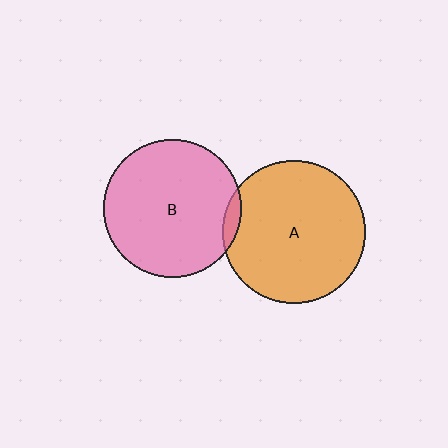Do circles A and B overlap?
Yes.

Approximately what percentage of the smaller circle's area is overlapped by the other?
Approximately 5%.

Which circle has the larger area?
Circle A (orange).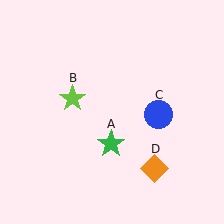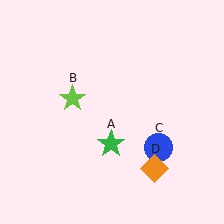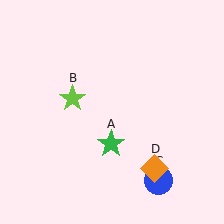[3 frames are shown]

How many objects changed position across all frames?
1 object changed position: blue circle (object C).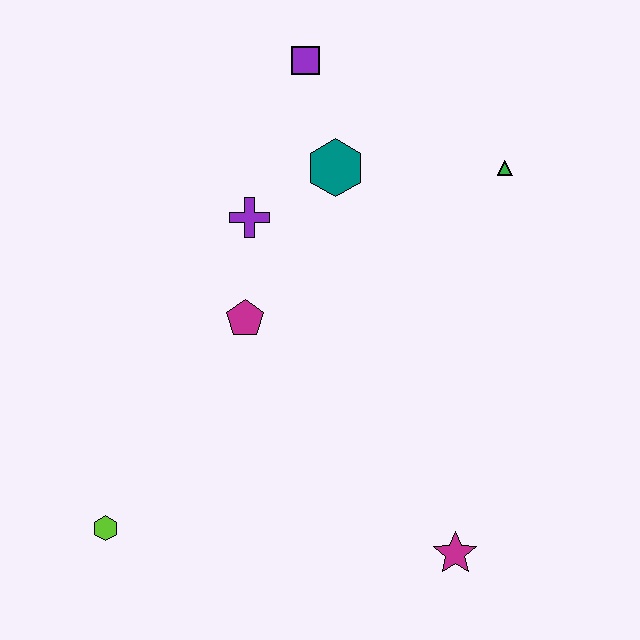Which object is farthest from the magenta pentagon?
The magenta star is farthest from the magenta pentagon.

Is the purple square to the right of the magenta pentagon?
Yes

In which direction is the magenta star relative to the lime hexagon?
The magenta star is to the right of the lime hexagon.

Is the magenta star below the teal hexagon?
Yes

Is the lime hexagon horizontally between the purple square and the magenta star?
No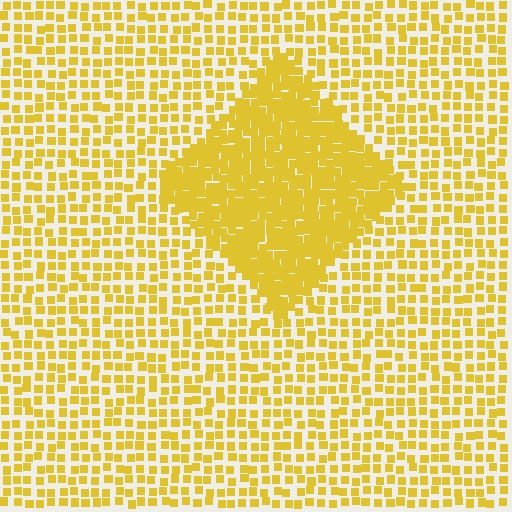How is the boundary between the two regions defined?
The boundary is defined by a change in element density (approximately 2.2x ratio). All elements are the same color, size, and shape.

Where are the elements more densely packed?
The elements are more densely packed inside the diamond boundary.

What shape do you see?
I see a diamond.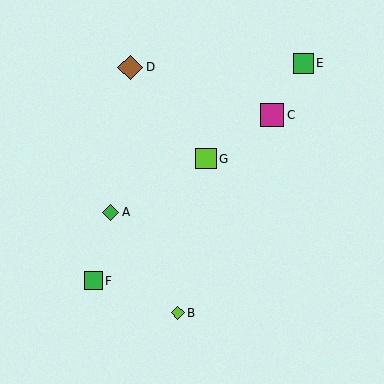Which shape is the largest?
The brown diamond (labeled D) is the largest.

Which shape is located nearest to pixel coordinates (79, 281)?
The green square (labeled F) at (93, 281) is nearest to that location.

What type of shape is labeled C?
Shape C is a magenta square.